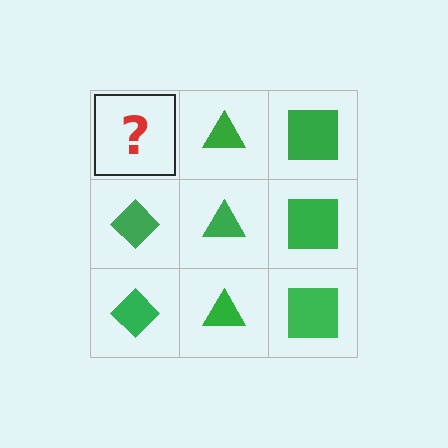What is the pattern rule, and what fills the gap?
The rule is that each column has a consistent shape. The gap should be filled with a green diamond.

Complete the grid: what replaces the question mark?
The question mark should be replaced with a green diamond.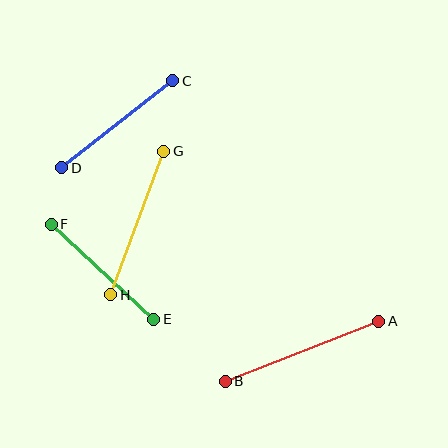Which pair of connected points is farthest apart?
Points A and B are farthest apart.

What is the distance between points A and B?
The distance is approximately 165 pixels.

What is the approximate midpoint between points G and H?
The midpoint is at approximately (137, 223) pixels.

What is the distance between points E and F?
The distance is approximately 140 pixels.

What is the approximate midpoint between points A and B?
The midpoint is at approximately (302, 351) pixels.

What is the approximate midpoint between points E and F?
The midpoint is at approximately (103, 272) pixels.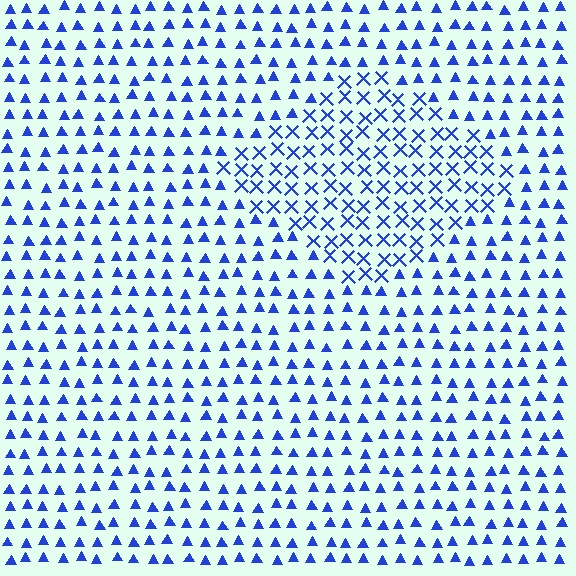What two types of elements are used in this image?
The image uses X marks inside the diamond region and triangles outside it.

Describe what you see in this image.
The image is filled with small blue elements arranged in a uniform grid. A diamond-shaped region contains X marks, while the surrounding area contains triangles. The boundary is defined purely by the change in element shape.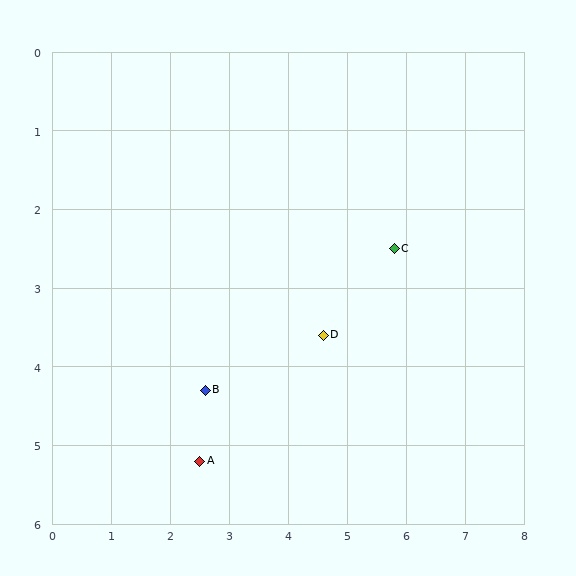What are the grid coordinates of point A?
Point A is at approximately (2.5, 5.2).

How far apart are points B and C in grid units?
Points B and C are about 3.7 grid units apart.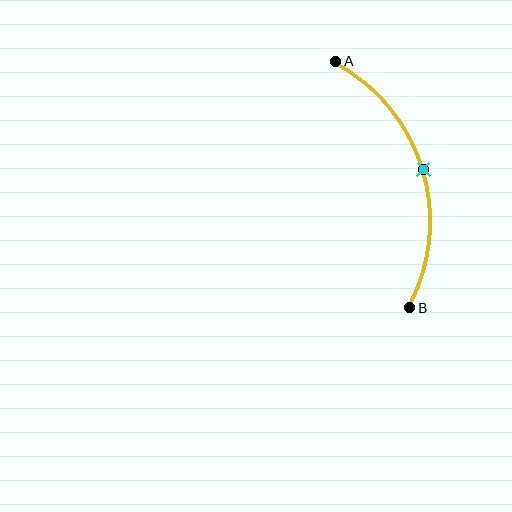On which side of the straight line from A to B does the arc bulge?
The arc bulges to the right of the straight line connecting A and B.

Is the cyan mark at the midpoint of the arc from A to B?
Yes. The cyan mark lies on the arc at equal arc-length from both A and B — it is the arc midpoint.